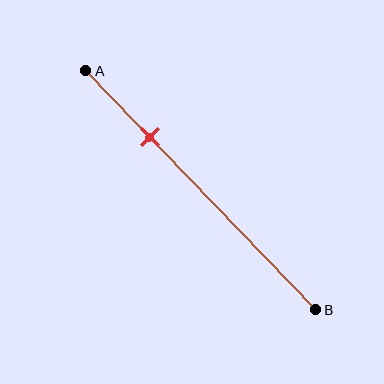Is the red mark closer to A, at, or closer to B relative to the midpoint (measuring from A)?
The red mark is closer to point A than the midpoint of segment AB.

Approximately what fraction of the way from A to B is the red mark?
The red mark is approximately 30% of the way from A to B.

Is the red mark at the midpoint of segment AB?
No, the mark is at about 30% from A, not at the 50% midpoint.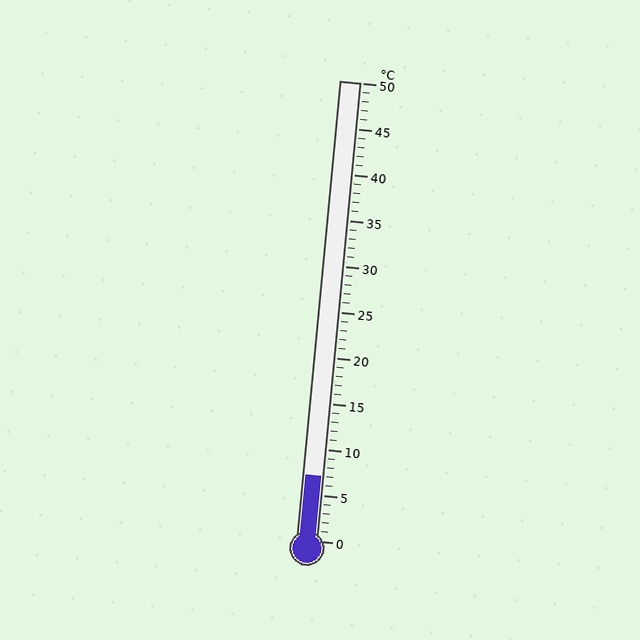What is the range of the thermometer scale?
The thermometer scale ranges from 0°C to 50°C.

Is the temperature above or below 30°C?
The temperature is below 30°C.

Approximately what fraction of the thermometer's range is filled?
The thermometer is filled to approximately 15% of its range.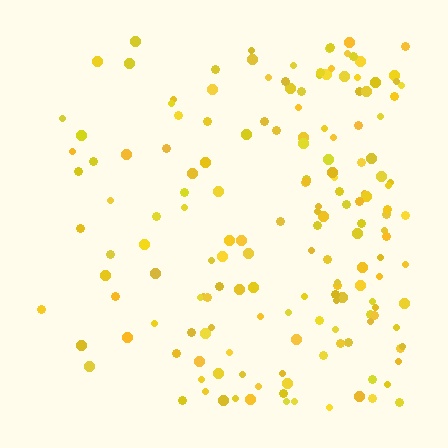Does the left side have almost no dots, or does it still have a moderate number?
Still a moderate number, just noticeably fewer than the right.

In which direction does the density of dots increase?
From left to right, with the right side densest.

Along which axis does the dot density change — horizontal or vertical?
Horizontal.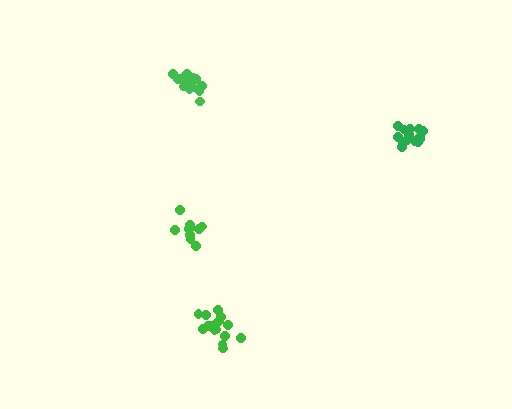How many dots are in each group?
Group 1: 15 dots, Group 2: 14 dots, Group 3: 10 dots, Group 4: 16 dots (55 total).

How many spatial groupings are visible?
There are 4 spatial groupings.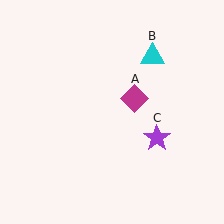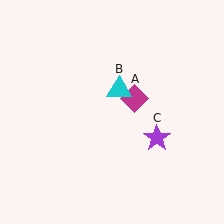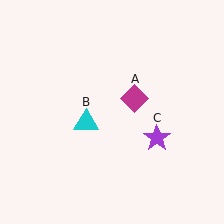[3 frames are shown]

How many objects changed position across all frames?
1 object changed position: cyan triangle (object B).